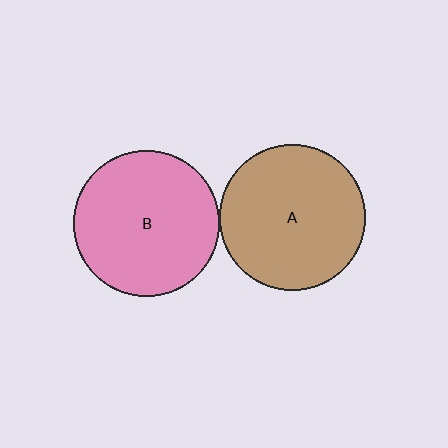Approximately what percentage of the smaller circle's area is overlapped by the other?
Approximately 5%.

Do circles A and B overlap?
Yes.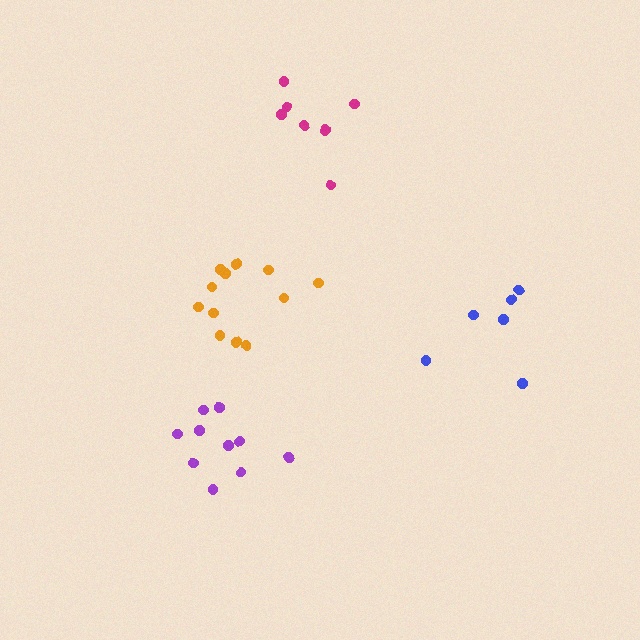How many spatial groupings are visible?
There are 4 spatial groupings.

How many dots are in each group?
Group 1: 12 dots, Group 2: 6 dots, Group 3: 8 dots, Group 4: 10 dots (36 total).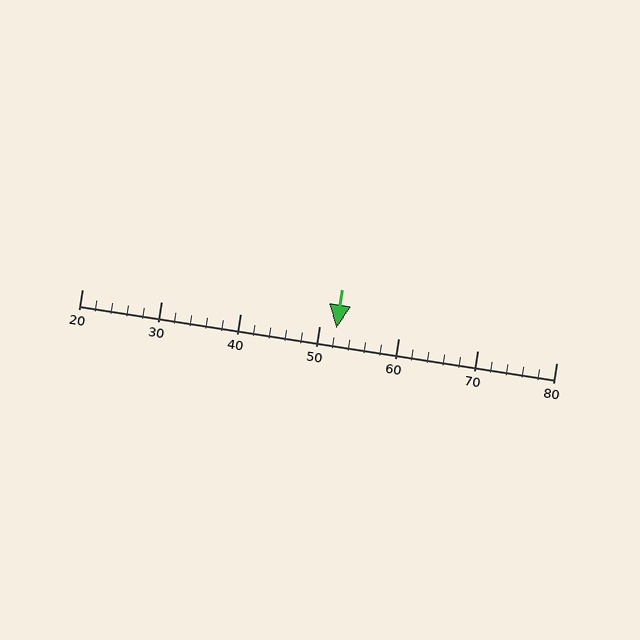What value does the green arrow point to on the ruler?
The green arrow points to approximately 52.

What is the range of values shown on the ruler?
The ruler shows values from 20 to 80.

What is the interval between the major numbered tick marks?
The major tick marks are spaced 10 units apart.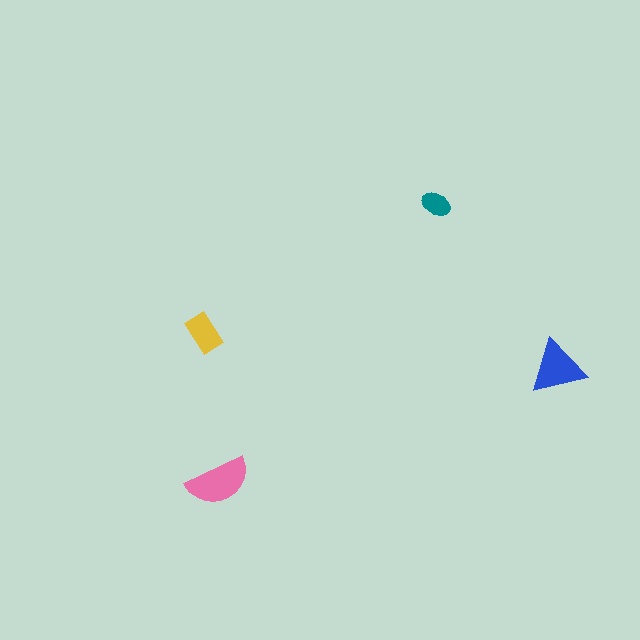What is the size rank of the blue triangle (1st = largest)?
2nd.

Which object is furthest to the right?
The blue triangle is rightmost.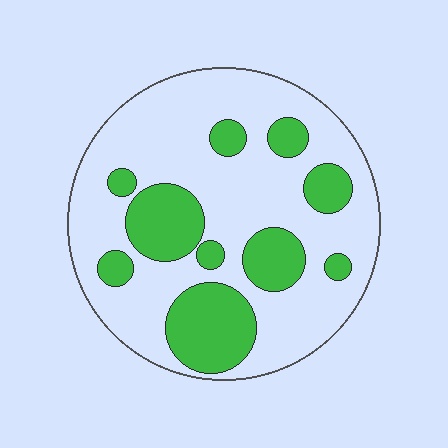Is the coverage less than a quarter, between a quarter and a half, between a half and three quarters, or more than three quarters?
Between a quarter and a half.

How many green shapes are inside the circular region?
10.